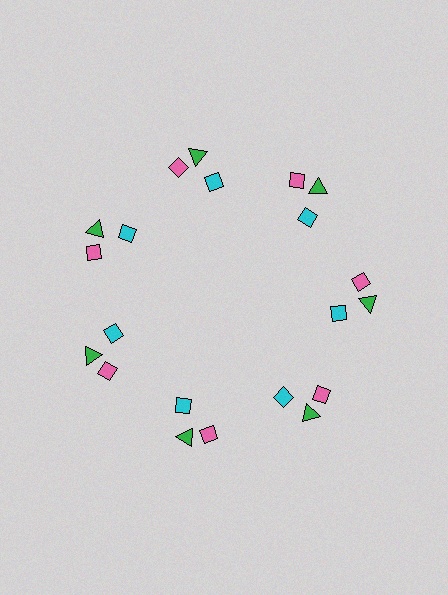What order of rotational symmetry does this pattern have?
This pattern has 7-fold rotational symmetry.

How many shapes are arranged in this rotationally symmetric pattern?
There are 21 shapes, arranged in 7 groups of 3.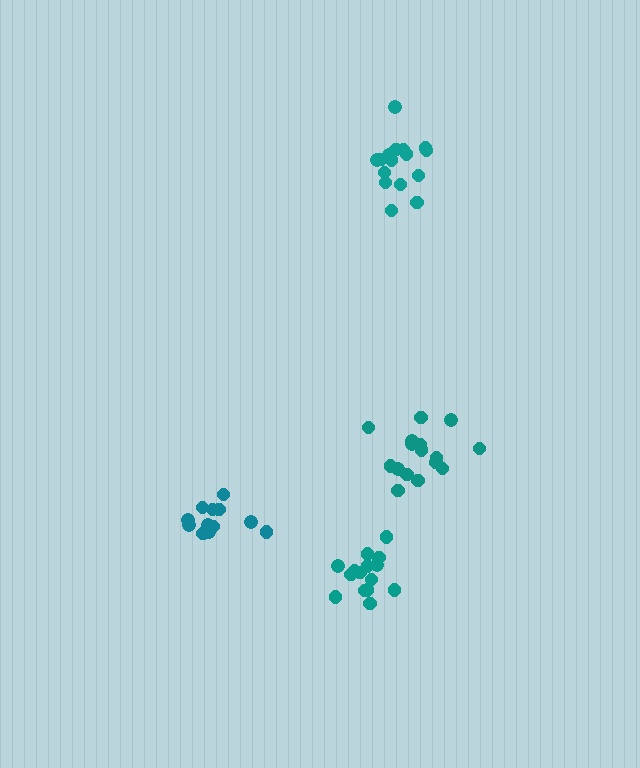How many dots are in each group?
Group 1: 12 dots, Group 2: 15 dots, Group 3: 16 dots, Group 4: 16 dots (59 total).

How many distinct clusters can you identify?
There are 4 distinct clusters.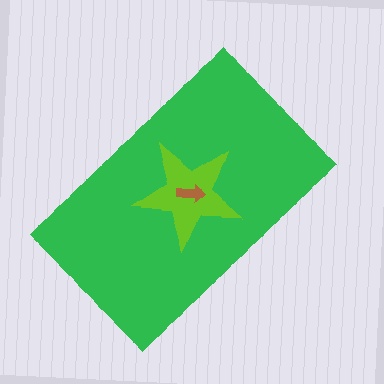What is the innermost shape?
The brown arrow.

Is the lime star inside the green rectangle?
Yes.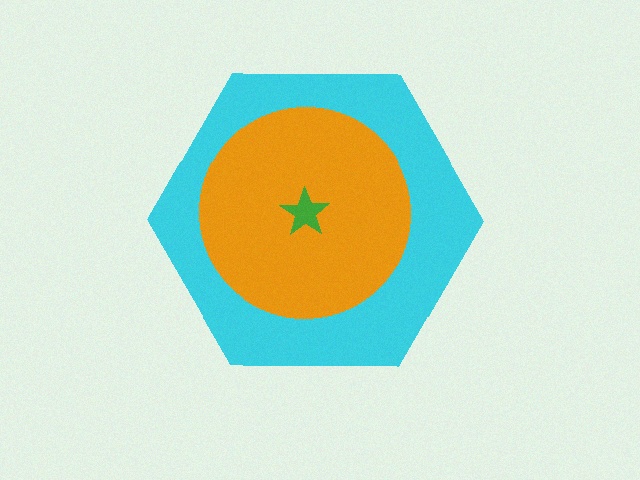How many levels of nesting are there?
3.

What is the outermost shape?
The cyan hexagon.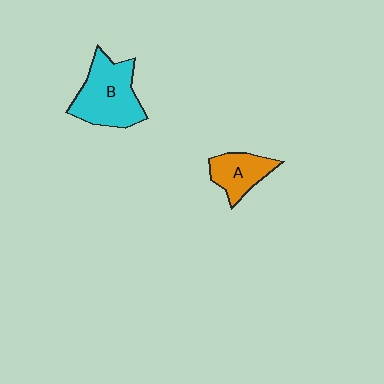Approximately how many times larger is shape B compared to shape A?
Approximately 1.7 times.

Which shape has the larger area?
Shape B (cyan).